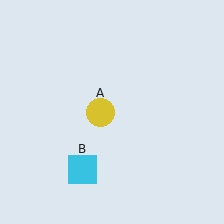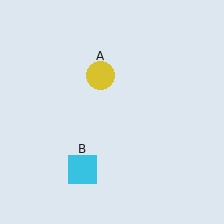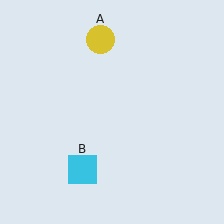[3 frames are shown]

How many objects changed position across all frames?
1 object changed position: yellow circle (object A).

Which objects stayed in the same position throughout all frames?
Cyan square (object B) remained stationary.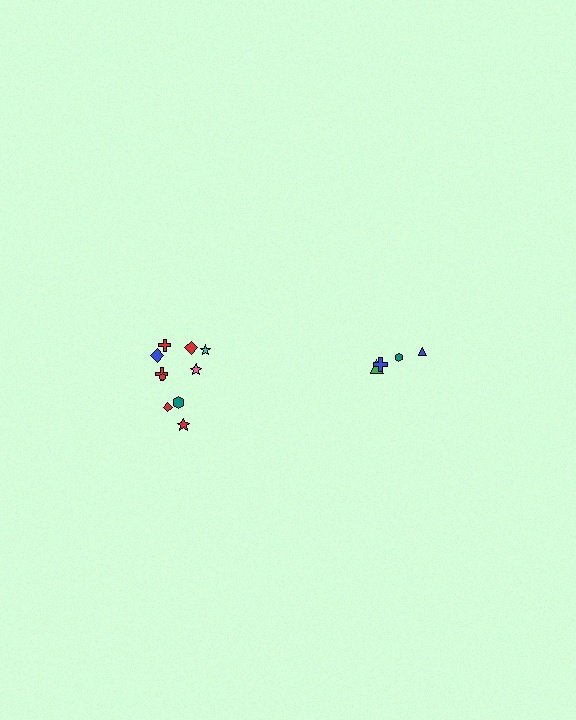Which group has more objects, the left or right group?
The left group.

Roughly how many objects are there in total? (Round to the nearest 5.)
Roughly 15 objects in total.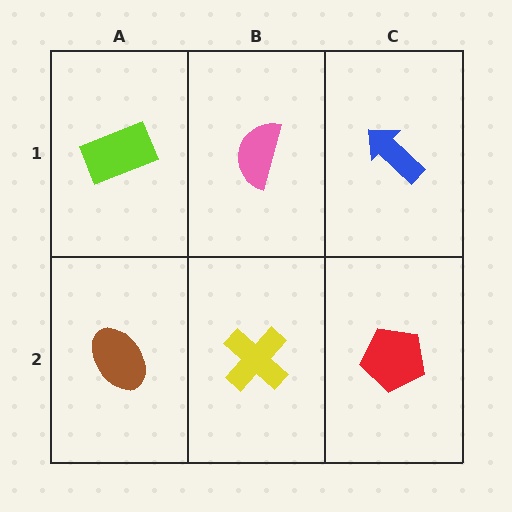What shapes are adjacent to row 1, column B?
A yellow cross (row 2, column B), a lime rectangle (row 1, column A), a blue arrow (row 1, column C).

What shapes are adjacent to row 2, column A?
A lime rectangle (row 1, column A), a yellow cross (row 2, column B).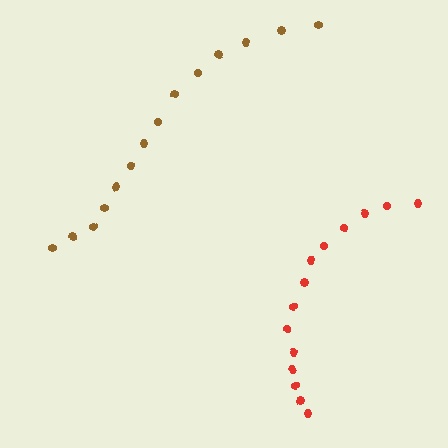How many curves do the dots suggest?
There are 2 distinct paths.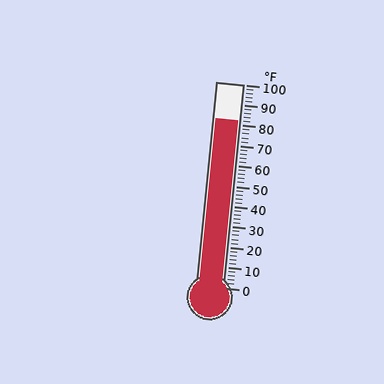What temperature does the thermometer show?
The thermometer shows approximately 82°F.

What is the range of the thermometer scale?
The thermometer scale ranges from 0°F to 100°F.